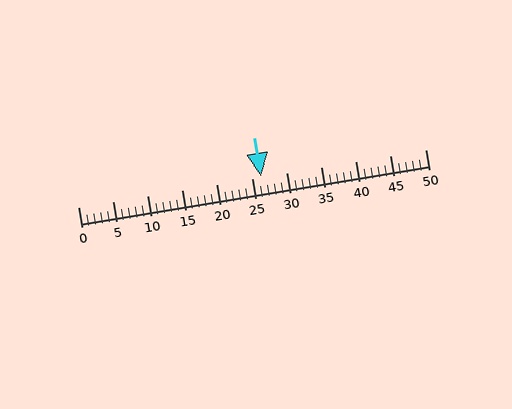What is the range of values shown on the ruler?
The ruler shows values from 0 to 50.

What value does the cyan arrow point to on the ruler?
The cyan arrow points to approximately 26.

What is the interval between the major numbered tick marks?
The major tick marks are spaced 5 units apart.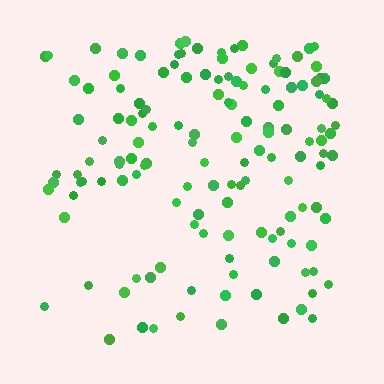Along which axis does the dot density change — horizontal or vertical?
Vertical.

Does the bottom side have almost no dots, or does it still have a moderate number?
Still a moderate number, just noticeably fewer than the top.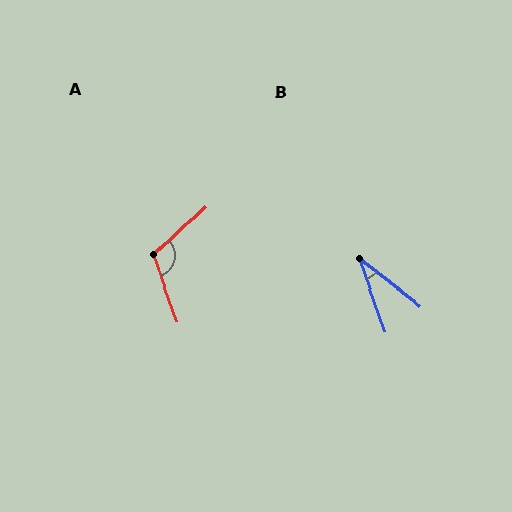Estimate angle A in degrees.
Approximately 113 degrees.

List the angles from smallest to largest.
B (33°), A (113°).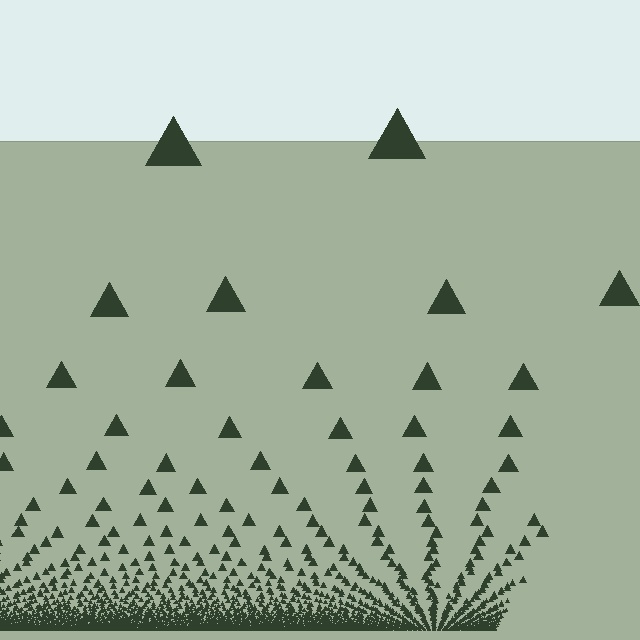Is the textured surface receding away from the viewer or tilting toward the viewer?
The surface appears to tilt toward the viewer. Texture elements get larger and sparser toward the top.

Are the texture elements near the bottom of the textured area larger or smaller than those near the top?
Smaller. The gradient is inverted — elements near the bottom are smaller and denser.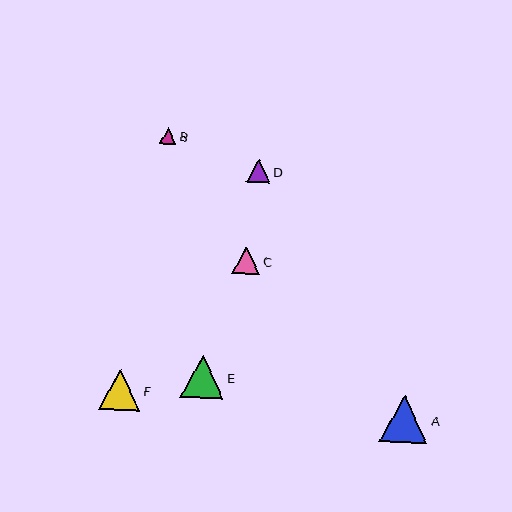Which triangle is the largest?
Triangle A is the largest with a size of approximately 48 pixels.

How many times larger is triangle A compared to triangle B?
Triangle A is approximately 2.9 times the size of triangle B.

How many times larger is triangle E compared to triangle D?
Triangle E is approximately 1.8 times the size of triangle D.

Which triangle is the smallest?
Triangle B is the smallest with a size of approximately 16 pixels.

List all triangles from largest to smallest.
From largest to smallest: A, E, F, C, D, B.